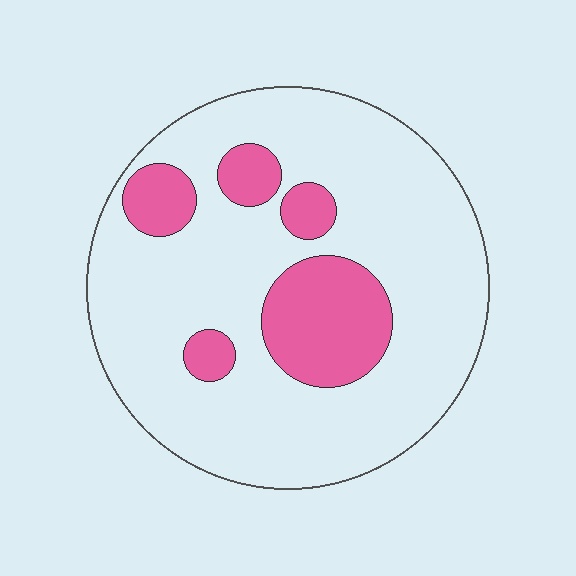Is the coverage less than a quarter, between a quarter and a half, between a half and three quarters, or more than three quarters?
Less than a quarter.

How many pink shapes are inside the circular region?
5.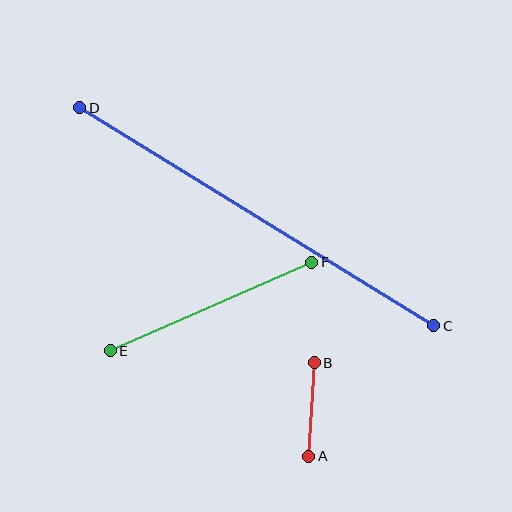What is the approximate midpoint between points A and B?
The midpoint is at approximately (312, 410) pixels.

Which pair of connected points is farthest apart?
Points C and D are farthest apart.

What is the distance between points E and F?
The distance is approximately 220 pixels.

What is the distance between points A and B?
The distance is approximately 94 pixels.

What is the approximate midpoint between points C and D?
The midpoint is at approximately (257, 217) pixels.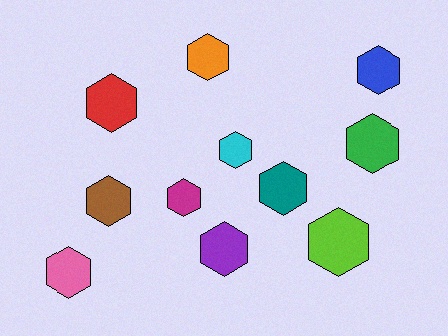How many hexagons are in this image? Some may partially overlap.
There are 11 hexagons.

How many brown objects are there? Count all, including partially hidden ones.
There is 1 brown object.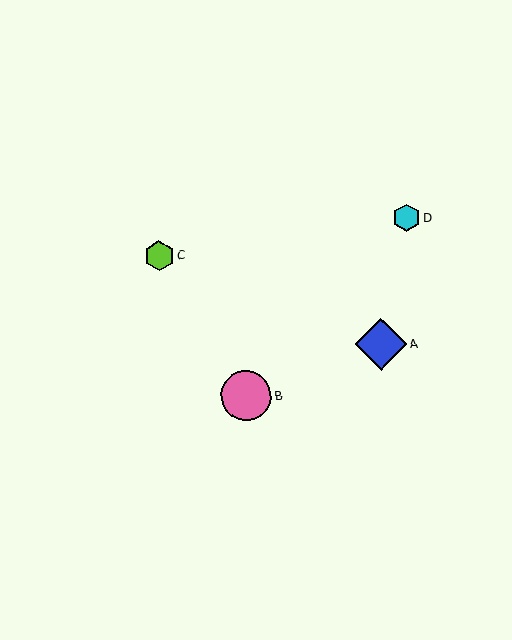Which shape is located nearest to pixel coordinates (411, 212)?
The cyan hexagon (labeled D) at (406, 218) is nearest to that location.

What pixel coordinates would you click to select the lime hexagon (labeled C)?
Click at (159, 255) to select the lime hexagon C.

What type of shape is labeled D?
Shape D is a cyan hexagon.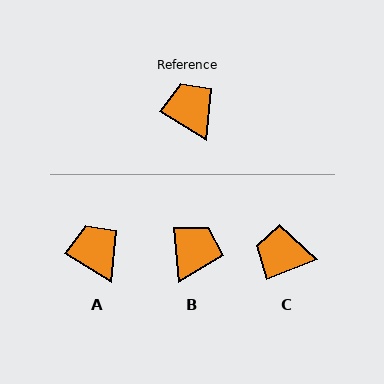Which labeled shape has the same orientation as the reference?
A.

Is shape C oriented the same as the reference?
No, it is off by about 53 degrees.